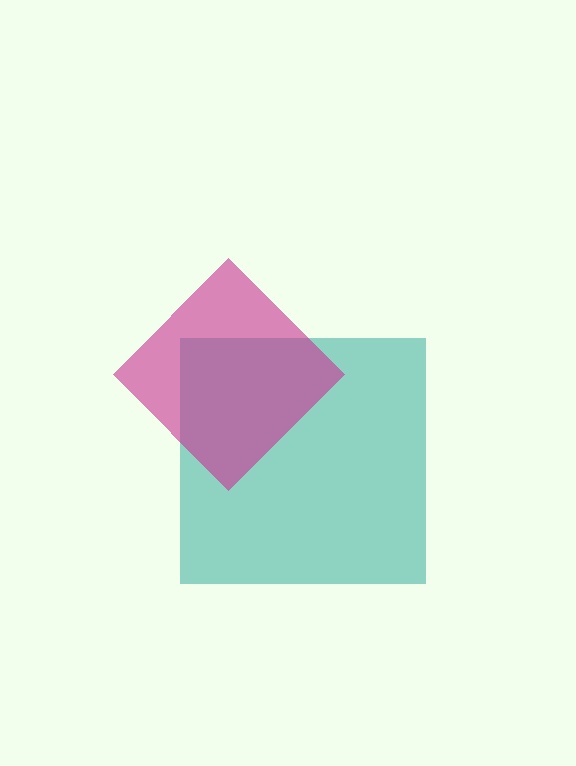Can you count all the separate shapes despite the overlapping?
Yes, there are 2 separate shapes.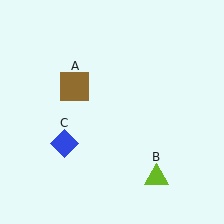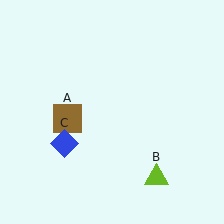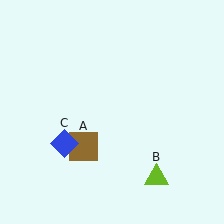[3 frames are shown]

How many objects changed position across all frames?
1 object changed position: brown square (object A).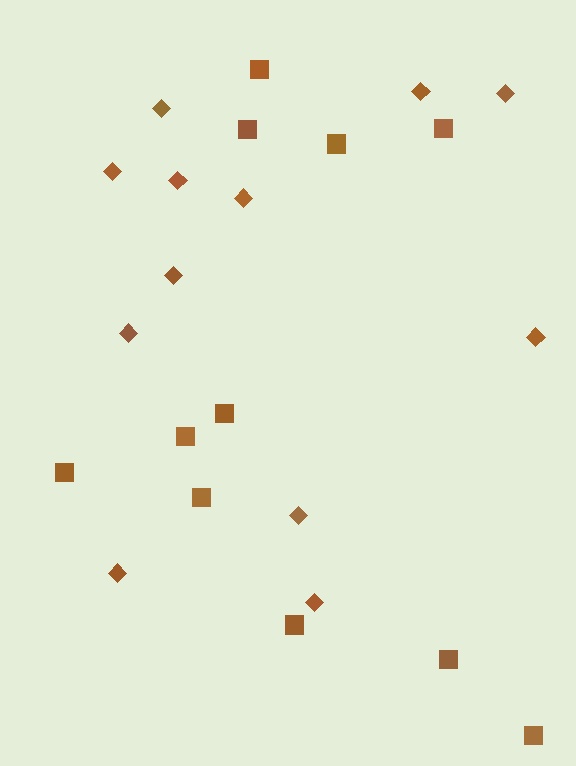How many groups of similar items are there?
There are 2 groups: one group of diamonds (12) and one group of squares (11).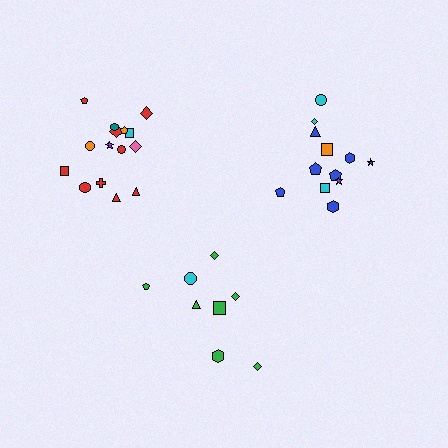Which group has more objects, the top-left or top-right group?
The top-left group.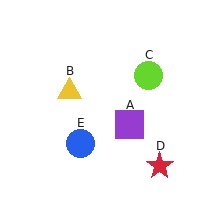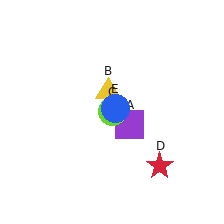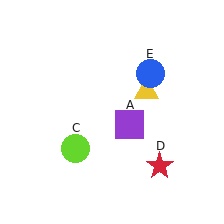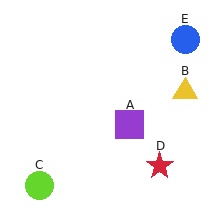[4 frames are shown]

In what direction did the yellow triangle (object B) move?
The yellow triangle (object B) moved right.